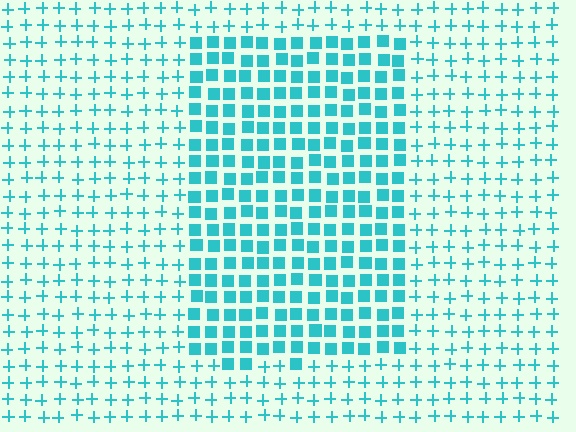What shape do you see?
I see a rectangle.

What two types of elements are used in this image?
The image uses squares inside the rectangle region and plus signs outside it.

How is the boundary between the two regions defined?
The boundary is defined by a change in element shape: squares inside vs. plus signs outside. All elements share the same color and spacing.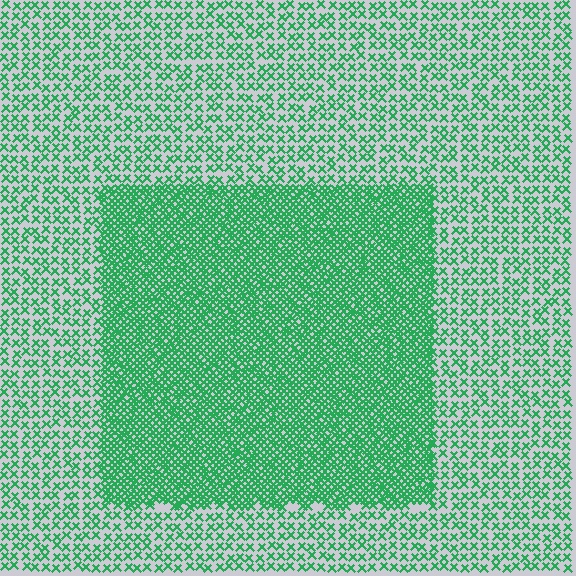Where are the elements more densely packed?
The elements are more densely packed inside the rectangle boundary.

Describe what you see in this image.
The image contains small green elements arranged at two different densities. A rectangle-shaped region is visible where the elements are more densely packed than the surrounding area.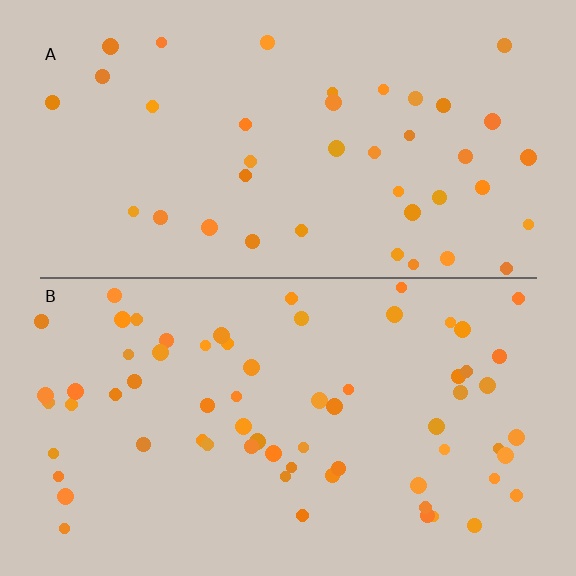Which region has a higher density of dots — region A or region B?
B (the bottom).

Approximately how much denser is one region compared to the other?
Approximately 1.6× — region B over region A.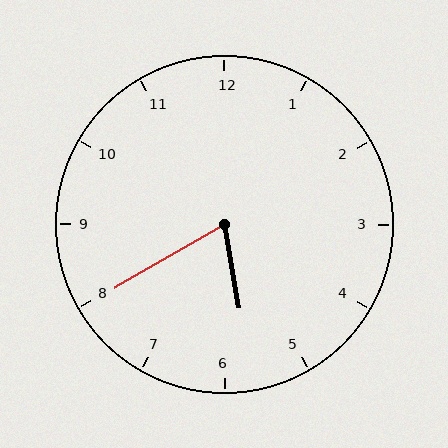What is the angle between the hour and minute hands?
Approximately 70 degrees.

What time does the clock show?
5:40.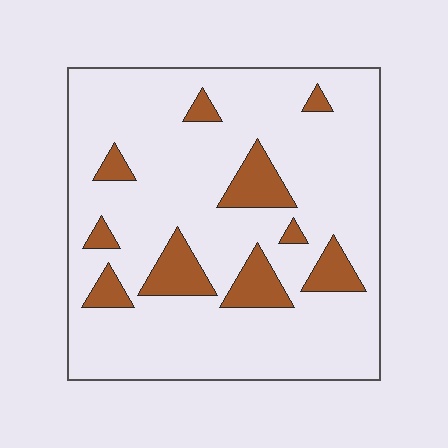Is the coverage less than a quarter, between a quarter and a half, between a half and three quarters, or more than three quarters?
Less than a quarter.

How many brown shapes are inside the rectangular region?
10.